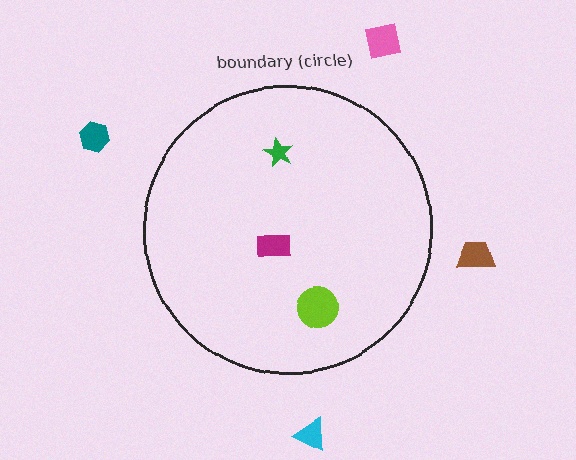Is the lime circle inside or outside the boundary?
Inside.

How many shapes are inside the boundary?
3 inside, 4 outside.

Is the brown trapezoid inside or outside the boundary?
Outside.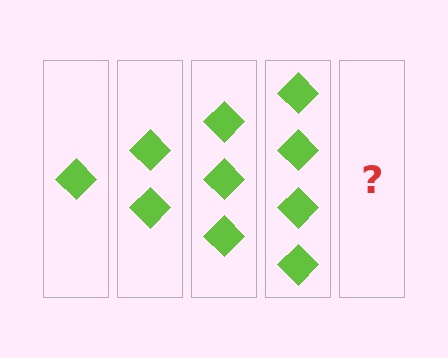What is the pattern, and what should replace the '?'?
The pattern is that each step adds one more diamond. The '?' should be 5 diamonds.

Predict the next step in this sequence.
The next step is 5 diamonds.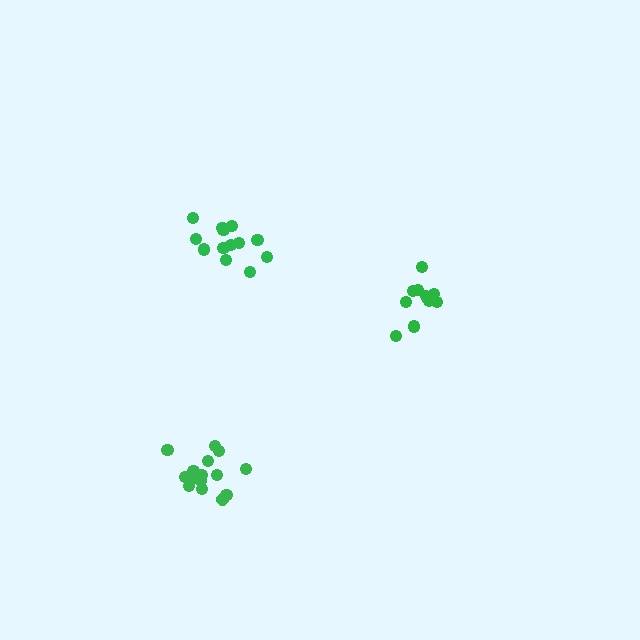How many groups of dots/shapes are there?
There are 3 groups.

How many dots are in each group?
Group 1: 15 dots, Group 2: 11 dots, Group 3: 13 dots (39 total).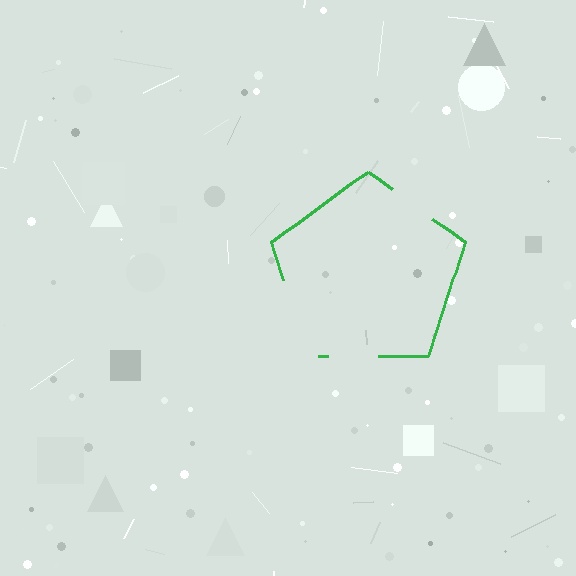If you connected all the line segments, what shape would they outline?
They would outline a pentagon.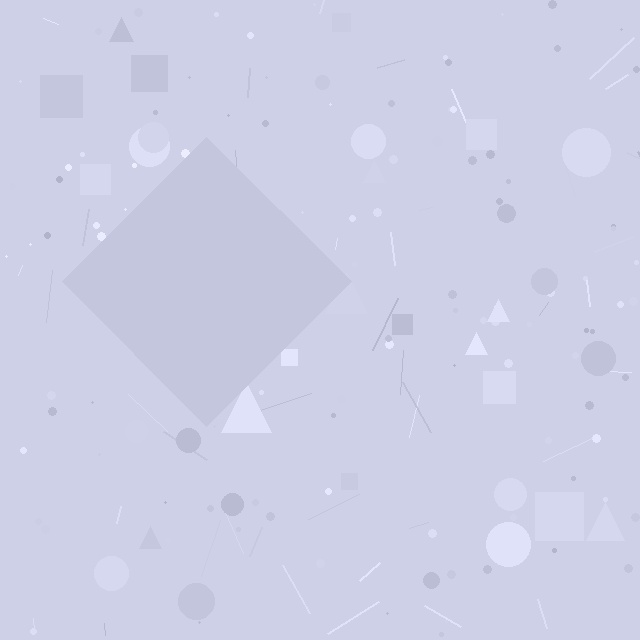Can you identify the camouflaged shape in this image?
The camouflaged shape is a diamond.